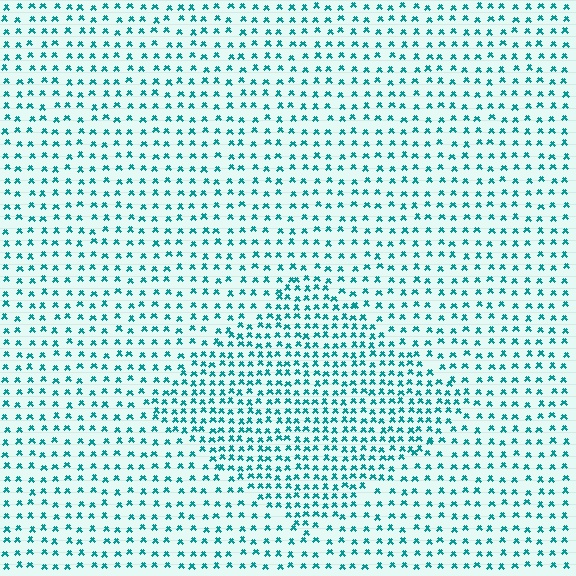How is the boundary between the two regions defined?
The boundary is defined by a change in element density (approximately 1.7x ratio). All elements are the same color, size, and shape.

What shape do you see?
I see a diamond.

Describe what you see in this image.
The image contains small teal elements arranged at two different densities. A diamond-shaped region is visible where the elements are more densely packed than the surrounding area.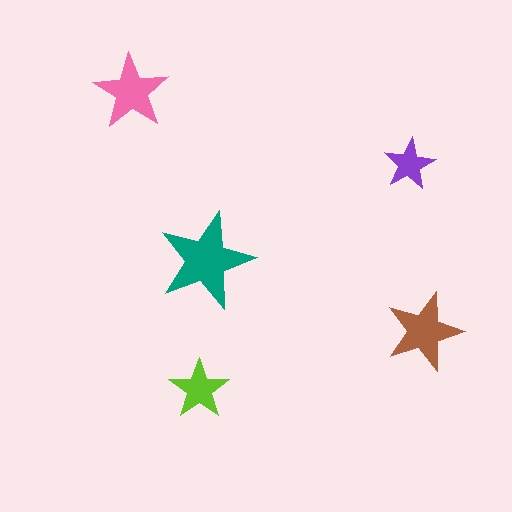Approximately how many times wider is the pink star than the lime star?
About 1.5 times wider.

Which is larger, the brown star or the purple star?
The brown one.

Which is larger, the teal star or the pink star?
The teal one.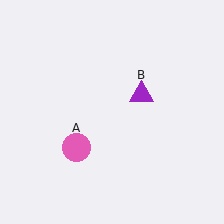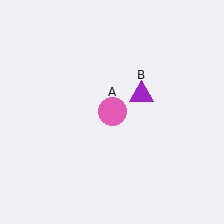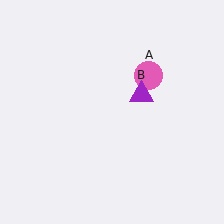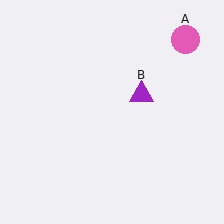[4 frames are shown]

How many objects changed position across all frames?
1 object changed position: pink circle (object A).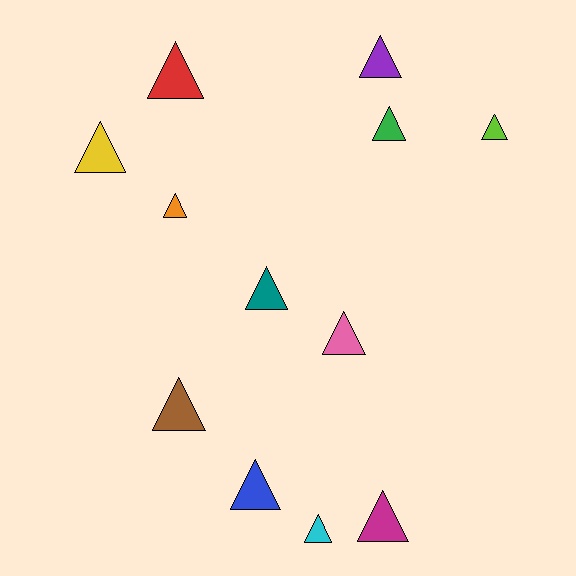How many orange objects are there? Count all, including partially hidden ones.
There is 1 orange object.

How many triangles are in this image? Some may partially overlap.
There are 12 triangles.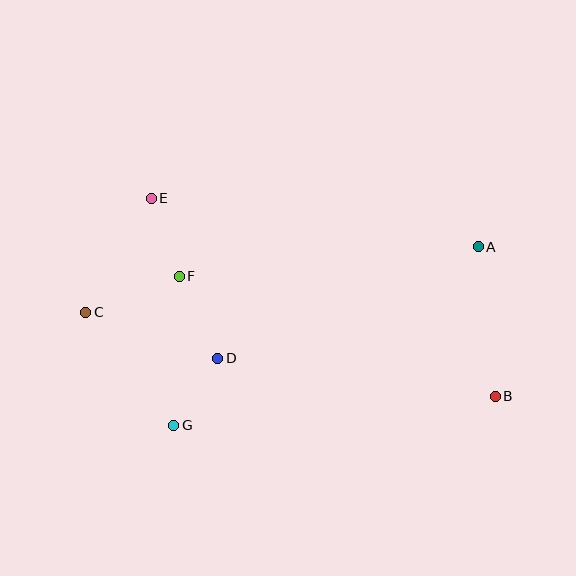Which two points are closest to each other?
Points D and G are closest to each other.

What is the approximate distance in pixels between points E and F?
The distance between E and F is approximately 83 pixels.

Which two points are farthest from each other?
Points B and C are farthest from each other.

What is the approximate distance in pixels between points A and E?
The distance between A and E is approximately 331 pixels.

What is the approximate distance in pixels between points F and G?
The distance between F and G is approximately 149 pixels.